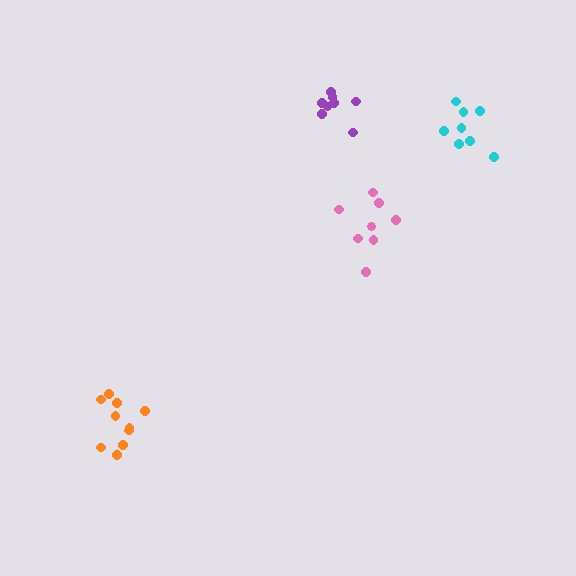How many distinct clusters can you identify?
There are 4 distinct clusters.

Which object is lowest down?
The orange cluster is bottommost.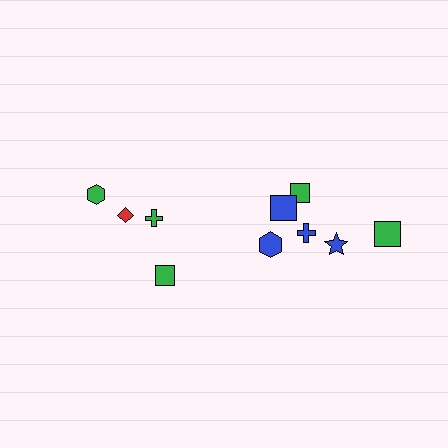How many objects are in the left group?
There are 4 objects.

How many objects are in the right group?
There are 6 objects.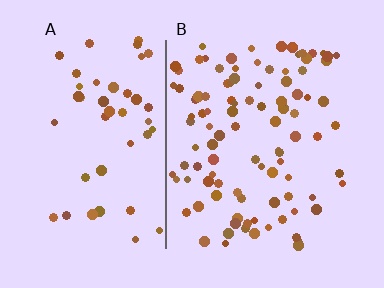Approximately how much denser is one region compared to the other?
Approximately 2.1× — region B over region A.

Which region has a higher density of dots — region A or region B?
B (the right).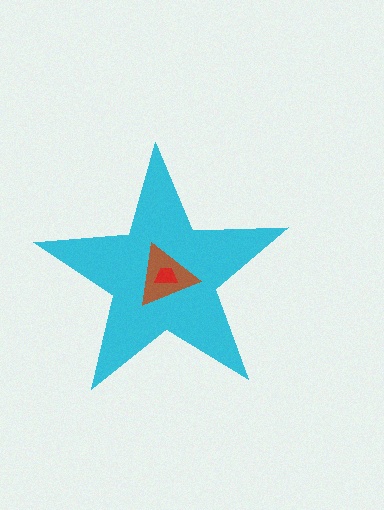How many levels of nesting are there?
3.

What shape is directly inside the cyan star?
The brown triangle.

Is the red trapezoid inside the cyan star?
Yes.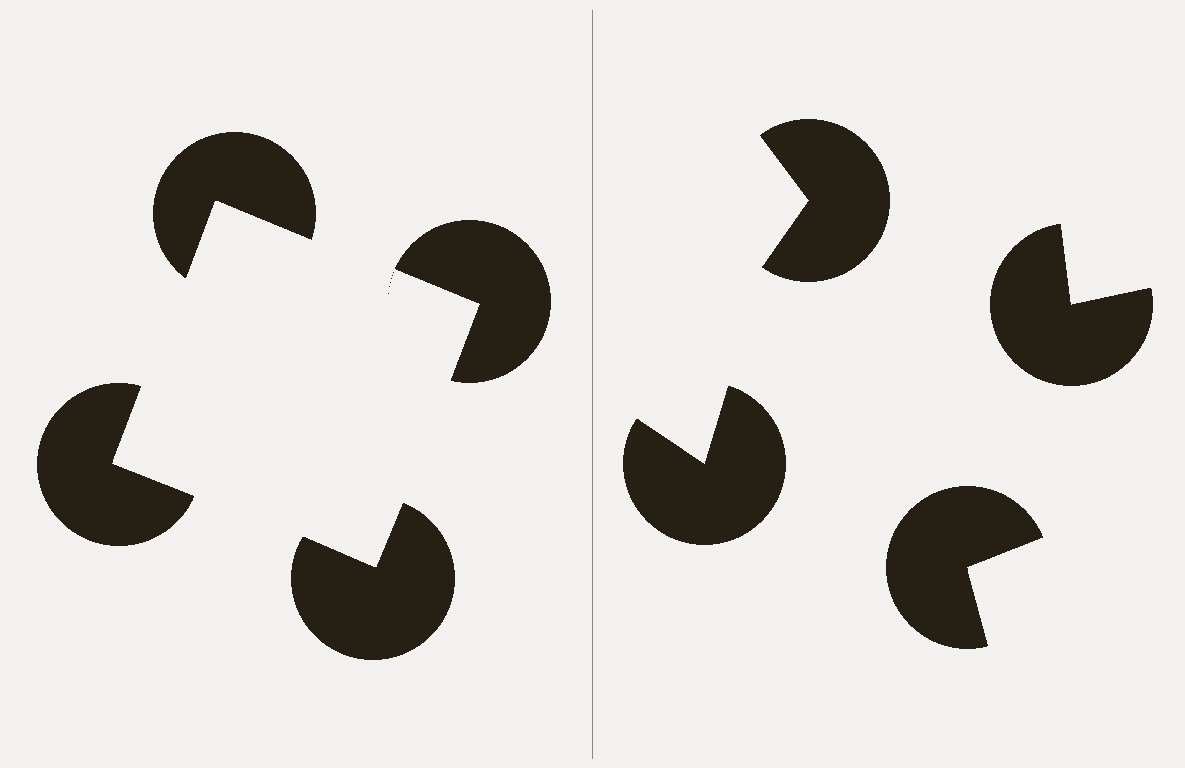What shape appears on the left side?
An illusory square.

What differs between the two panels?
The pac-man discs are positioned identically on both sides; only the wedge orientations differ. On the left they align to a square; on the right they are misaligned.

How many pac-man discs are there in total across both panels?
8 — 4 on each side.